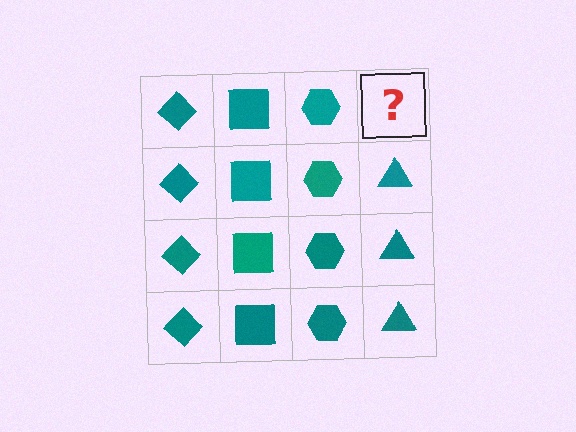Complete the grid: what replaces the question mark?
The question mark should be replaced with a teal triangle.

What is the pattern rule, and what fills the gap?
The rule is that each column has a consistent shape. The gap should be filled with a teal triangle.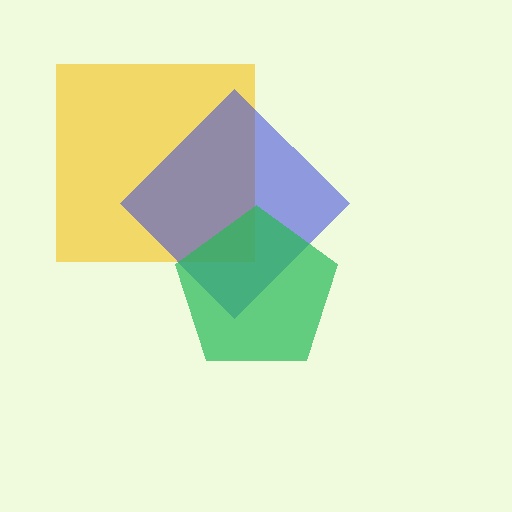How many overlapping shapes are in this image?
There are 3 overlapping shapes in the image.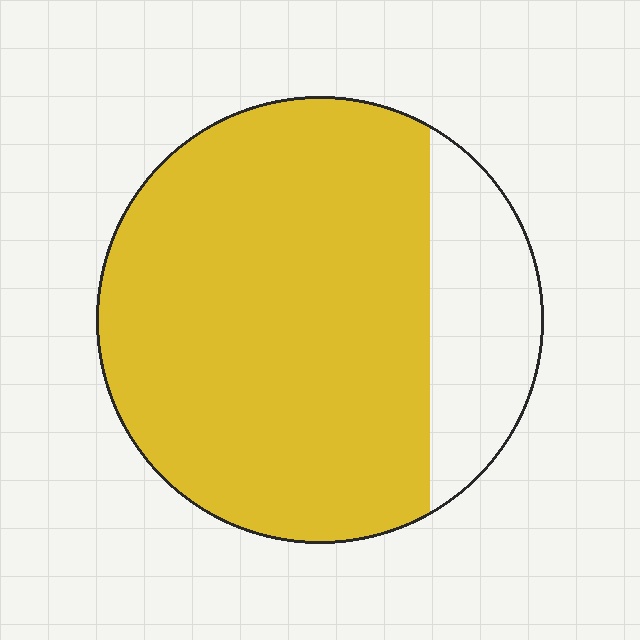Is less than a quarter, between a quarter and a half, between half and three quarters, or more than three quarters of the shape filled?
More than three quarters.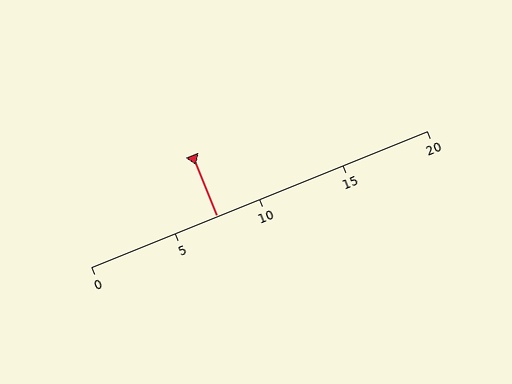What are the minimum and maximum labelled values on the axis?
The axis runs from 0 to 20.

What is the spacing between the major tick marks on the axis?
The major ticks are spaced 5 apart.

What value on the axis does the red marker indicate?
The marker indicates approximately 7.5.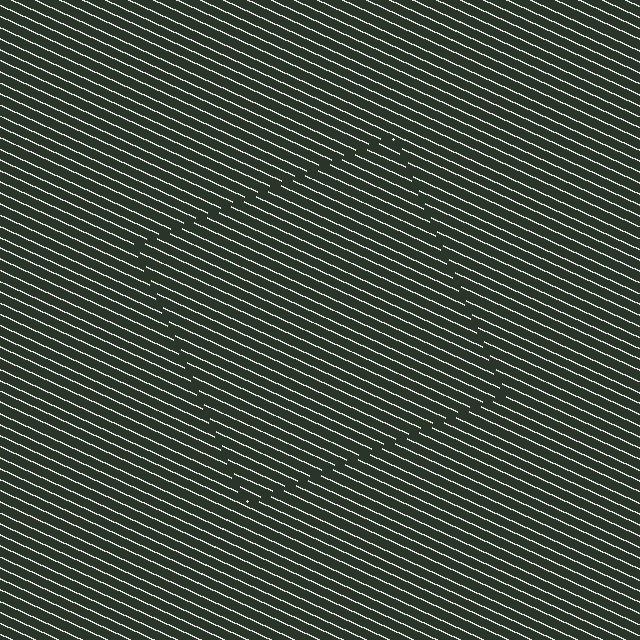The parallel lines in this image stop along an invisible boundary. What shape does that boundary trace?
An illusory square. The interior of the shape contains the same grating, shifted by half a period — the contour is defined by the phase discontinuity where line-ends from the inner and outer gratings abut.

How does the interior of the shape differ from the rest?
The interior of the shape contains the same grating, shifted by half a period — the contour is defined by the phase discontinuity where line-ends from the inner and outer gratings abut.